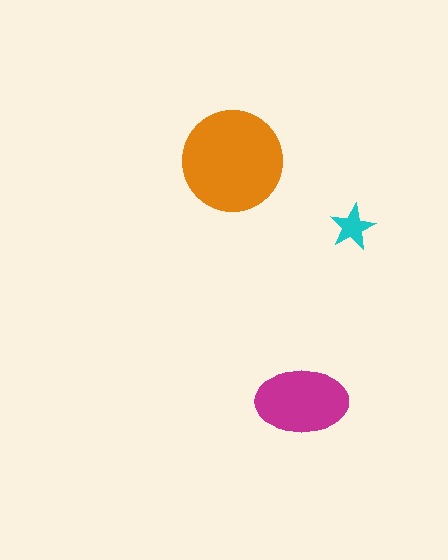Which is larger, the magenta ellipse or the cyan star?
The magenta ellipse.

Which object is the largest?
The orange circle.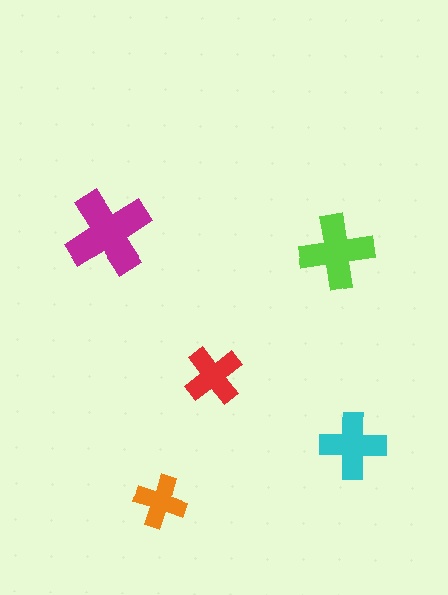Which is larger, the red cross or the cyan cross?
The cyan one.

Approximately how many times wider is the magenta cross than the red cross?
About 1.5 times wider.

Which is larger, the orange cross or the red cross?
The red one.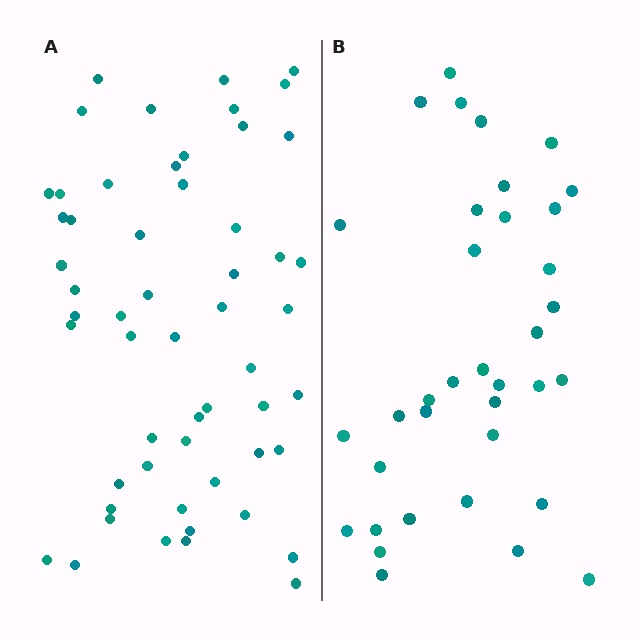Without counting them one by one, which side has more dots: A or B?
Region A (the left region) has more dots.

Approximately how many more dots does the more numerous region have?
Region A has approximately 20 more dots than region B.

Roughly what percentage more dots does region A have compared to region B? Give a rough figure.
About 55% more.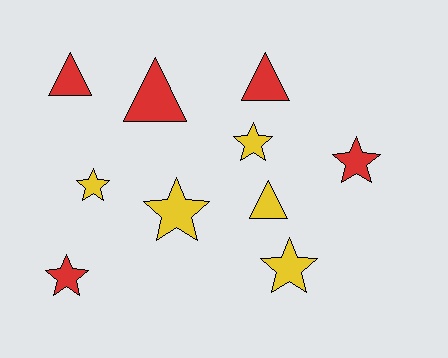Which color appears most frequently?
Yellow, with 5 objects.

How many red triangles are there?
There are 3 red triangles.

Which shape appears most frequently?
Star, with 6 objects.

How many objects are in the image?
There are 10 objects.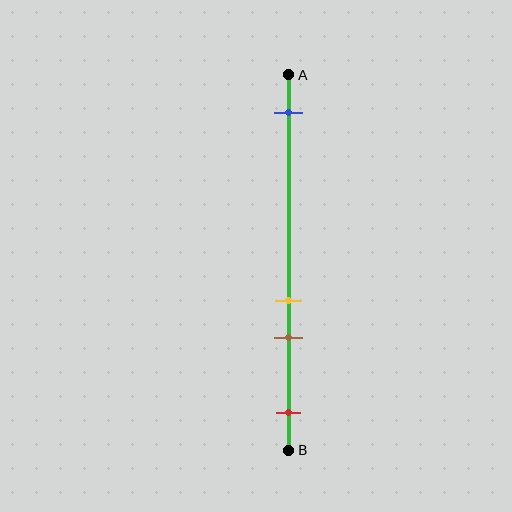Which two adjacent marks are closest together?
The yellow and brown marks are the closest adjacent pair.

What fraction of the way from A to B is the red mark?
The red mark is approximately 90% (0.9) of the way from A to B.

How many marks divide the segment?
There are 4 marks dividing the segment.